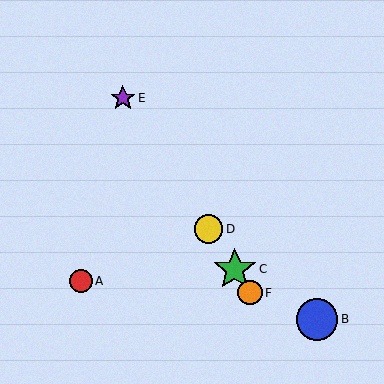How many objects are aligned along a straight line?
4 objects (C, D, E, F) are aligned along a straight line.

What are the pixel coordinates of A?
Object A is at (81, 281).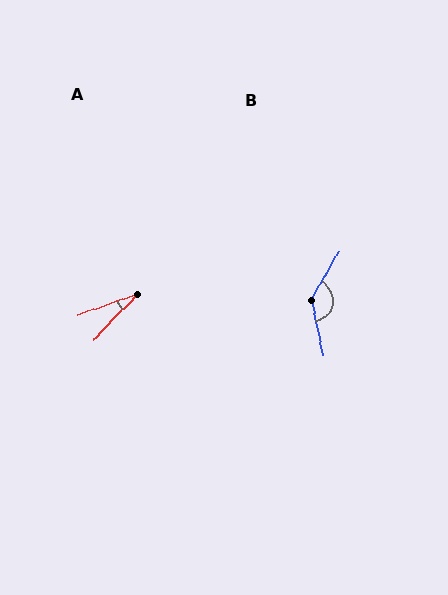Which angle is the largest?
B, at approximately 138 degrees.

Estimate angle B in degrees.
Approximately 138 degrees.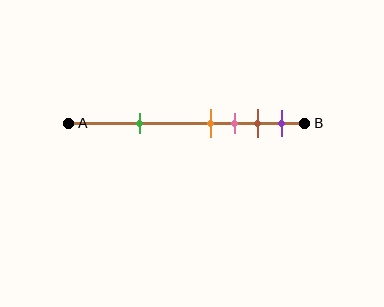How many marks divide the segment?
There are 5 marks dividing the segment.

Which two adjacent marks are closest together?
The orange and pink marks are the closest adjacent pair.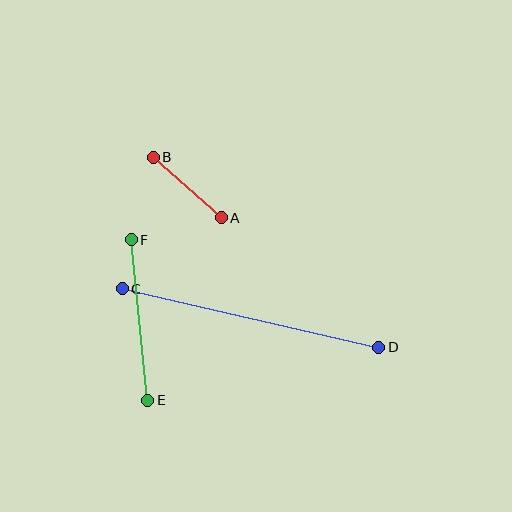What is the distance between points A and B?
The distance is approximately 91 pixels.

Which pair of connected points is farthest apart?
Points C and D are farthest apart.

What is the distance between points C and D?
The distance is approximately 263 pixels.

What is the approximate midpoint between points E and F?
The midpoint is at approximately (139, 320) pixels.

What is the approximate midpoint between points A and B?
The midpoint is at approximately (187, 188) pixels.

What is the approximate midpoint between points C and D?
The midpoint is at approximately (251, 318) pixels.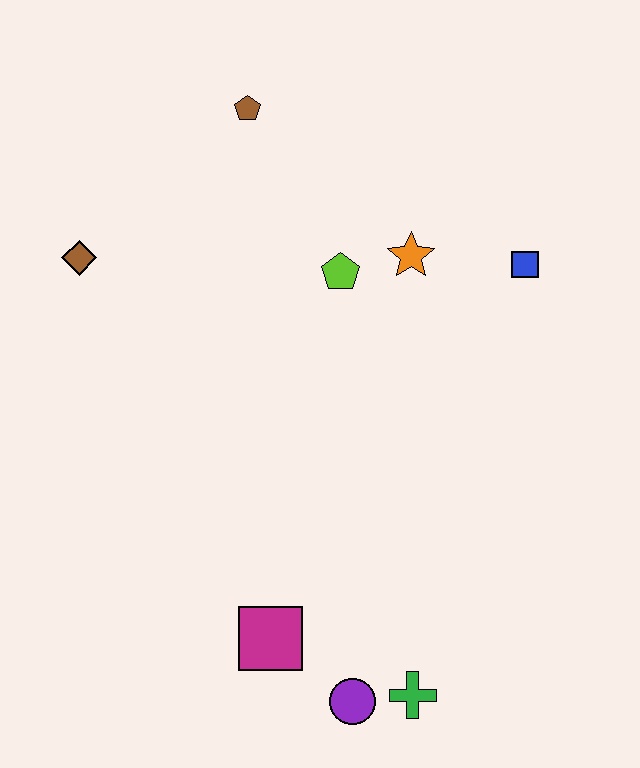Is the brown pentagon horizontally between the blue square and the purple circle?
No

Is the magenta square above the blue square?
No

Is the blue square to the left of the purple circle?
No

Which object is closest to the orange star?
The lime pentagon is closest to the orange star.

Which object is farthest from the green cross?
The brown pentagon is farthest from the green cross.